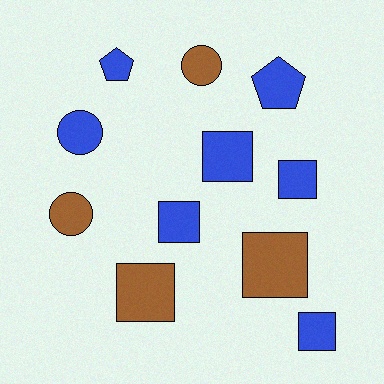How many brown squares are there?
There are 2 brown squares.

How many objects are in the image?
There are 11 objects.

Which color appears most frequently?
Blue, with 7 objects.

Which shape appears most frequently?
Square, with 6 objects.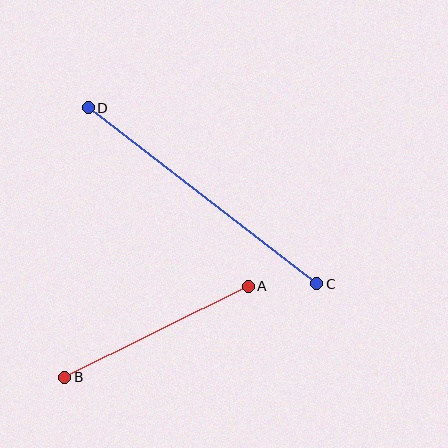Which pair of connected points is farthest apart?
Points C and D are farthest apart.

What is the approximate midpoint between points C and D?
The midpoint is at approximately (203, 196) pixels.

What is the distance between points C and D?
The distance is approximately 288 pixels.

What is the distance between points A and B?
The distance is approximately 205 pixels.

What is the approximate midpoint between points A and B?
The midpoint is at approximately (157, 332) pixels.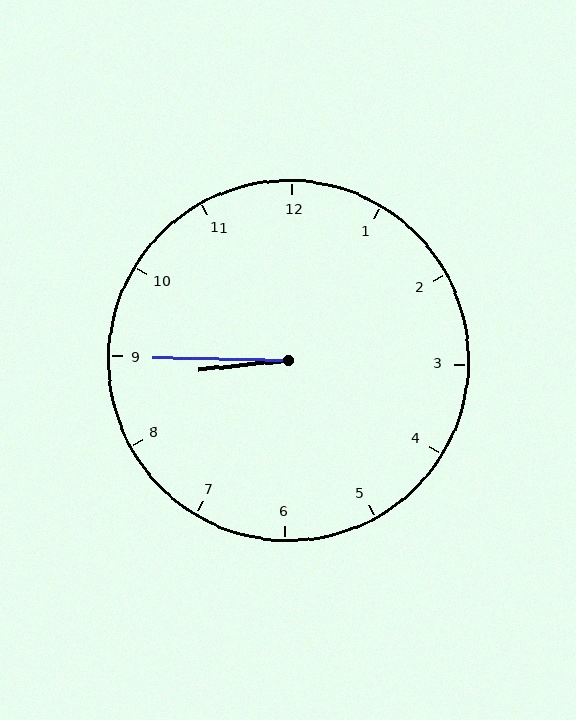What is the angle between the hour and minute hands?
Approximately 8 degrees.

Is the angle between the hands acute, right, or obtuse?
It is acute.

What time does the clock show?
8:45.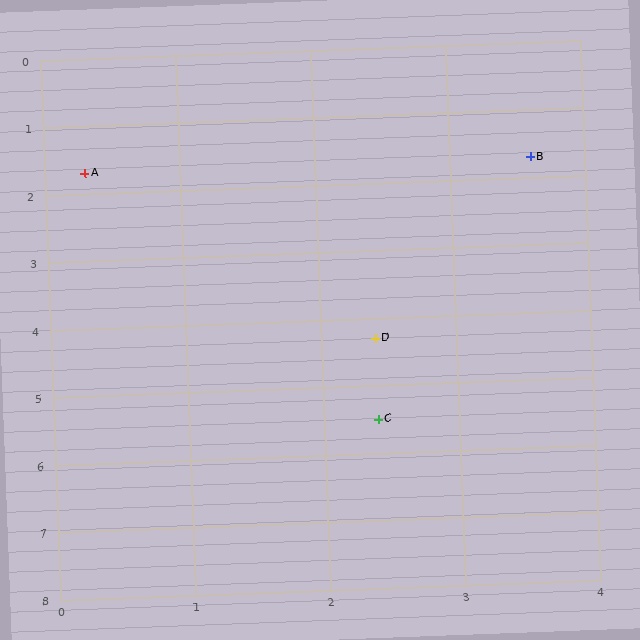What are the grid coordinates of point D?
Point D is at approximately (2.4, 4.3).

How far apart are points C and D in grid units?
Points C and D are about 1.2 grid units apart.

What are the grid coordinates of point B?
Point B is at approximately (3.6, 1.7).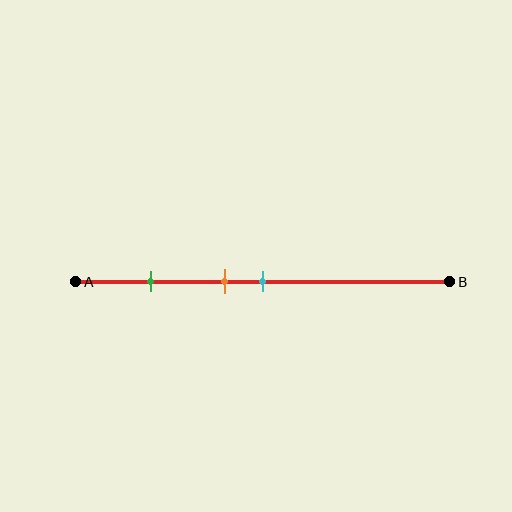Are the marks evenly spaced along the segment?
No, the marks are not evenly spaced.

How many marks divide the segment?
There are 3 marks dividing the segment.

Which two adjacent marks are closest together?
The orange and cyan marks are the closest adjacent pair.